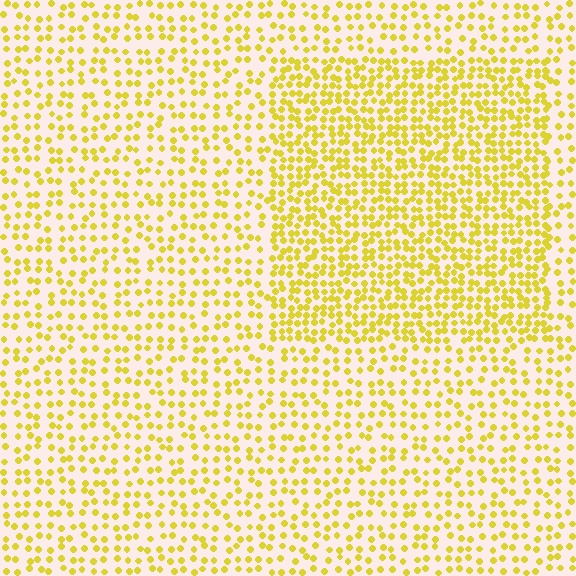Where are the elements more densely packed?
The elements are more densely packed inside the rectangle boundary.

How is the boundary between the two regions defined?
The boundary is defined by a change in element density (approximately 1.8x ratio). All elements are the same color, size, and shape.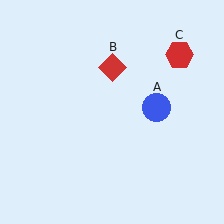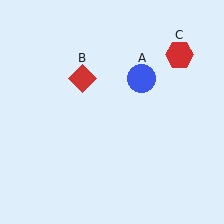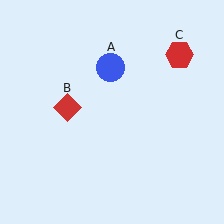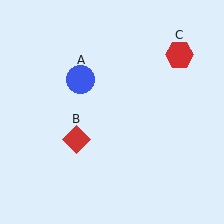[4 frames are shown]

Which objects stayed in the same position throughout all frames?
Red hexagon (object C) remained stationary.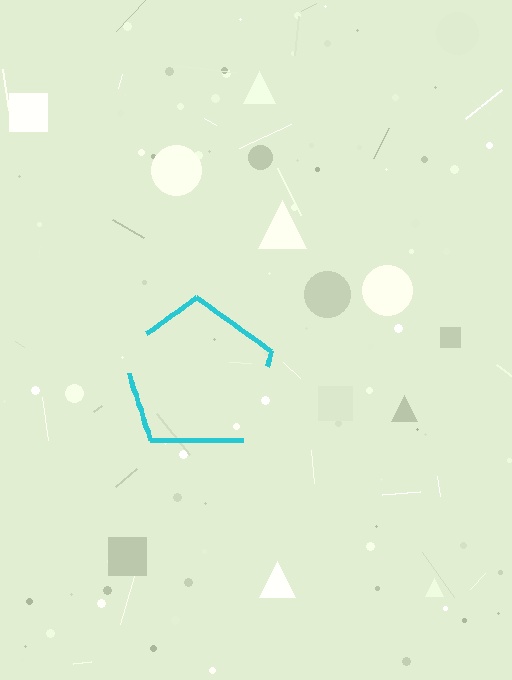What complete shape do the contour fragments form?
The contour fragments form a pentagon.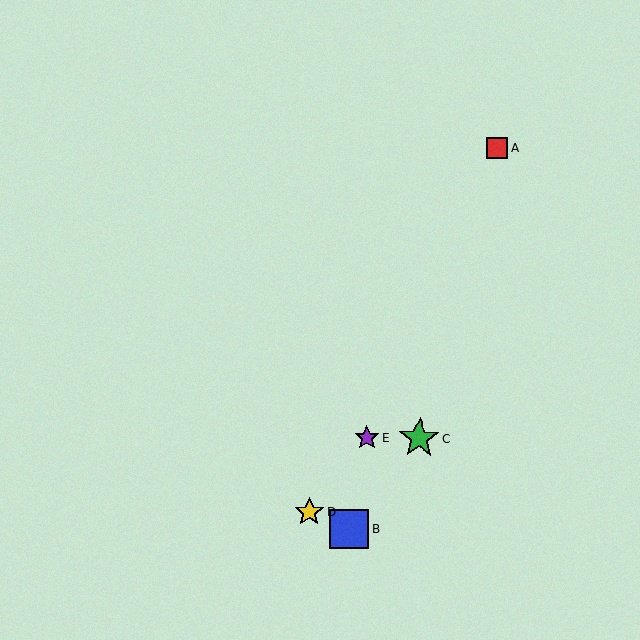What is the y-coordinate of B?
Object B is at y≈529.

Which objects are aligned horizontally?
Objects C, E are aligned horizontally.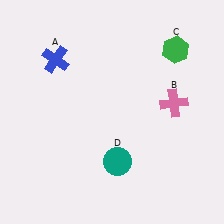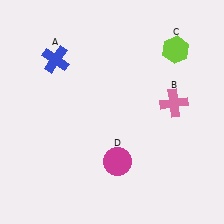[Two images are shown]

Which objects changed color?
C changed from green to lime. D changed from teal to magenta.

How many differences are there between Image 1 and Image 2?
There are 2 differences between the two images.